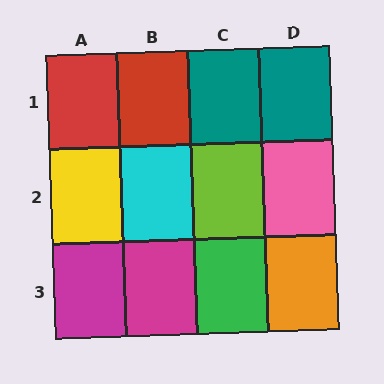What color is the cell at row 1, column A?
Red.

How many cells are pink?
1 cell is pink.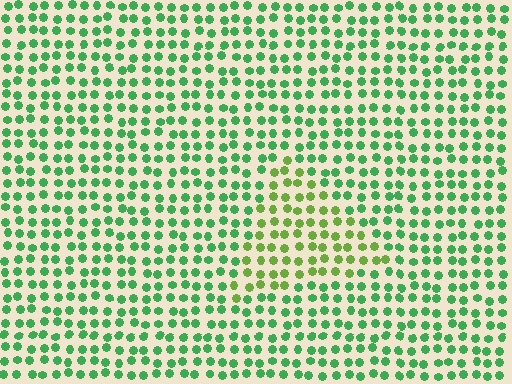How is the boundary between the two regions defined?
The boundary is defined purely by a slight shift in hue (about 37 degrees). Spacing, size, and orientation are identical on both sides.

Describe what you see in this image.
The image is filled with small green elements in a uniform arrangement. A triangle-shaped region is visible where the elements are tinted to a slightly different hue, forming a subtle color boundary.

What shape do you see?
I see a triangle.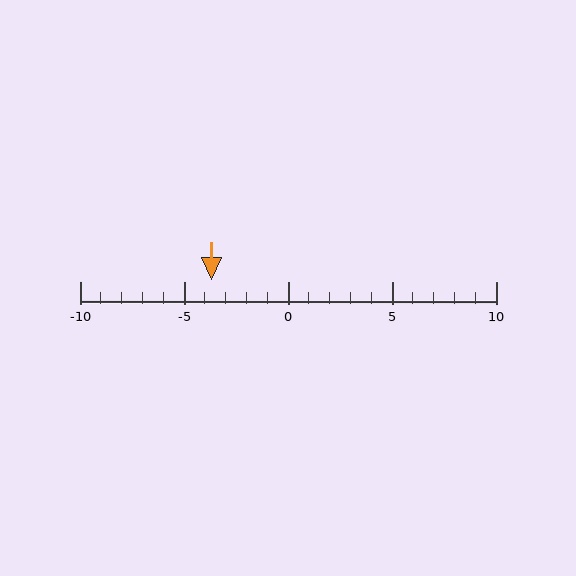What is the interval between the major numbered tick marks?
The major tick marks are spaced 5 units apart.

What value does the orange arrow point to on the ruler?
The orange arrow points to approximately -4.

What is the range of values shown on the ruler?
The ruler shows values from -10 to 10.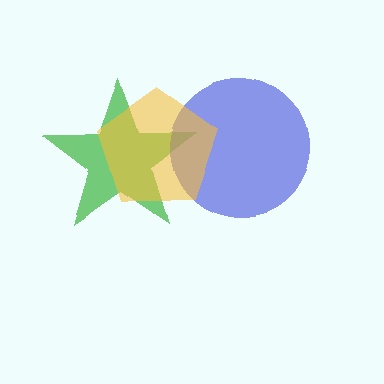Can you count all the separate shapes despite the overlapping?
Yes, there are 3 separate shapes.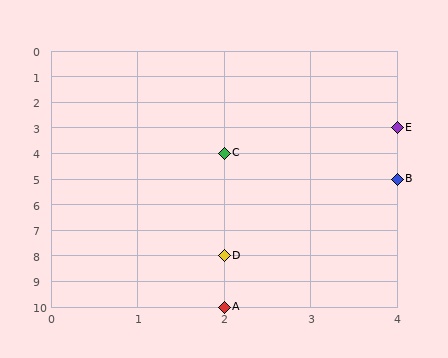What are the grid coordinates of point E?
Point E is at grid coordinates (4, 3).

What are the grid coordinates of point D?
Point D is at grid coordinates (2, 8).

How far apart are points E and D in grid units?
Points E and D are 2 columns and 5 rows apart (about 5.4 grid units diagonally).